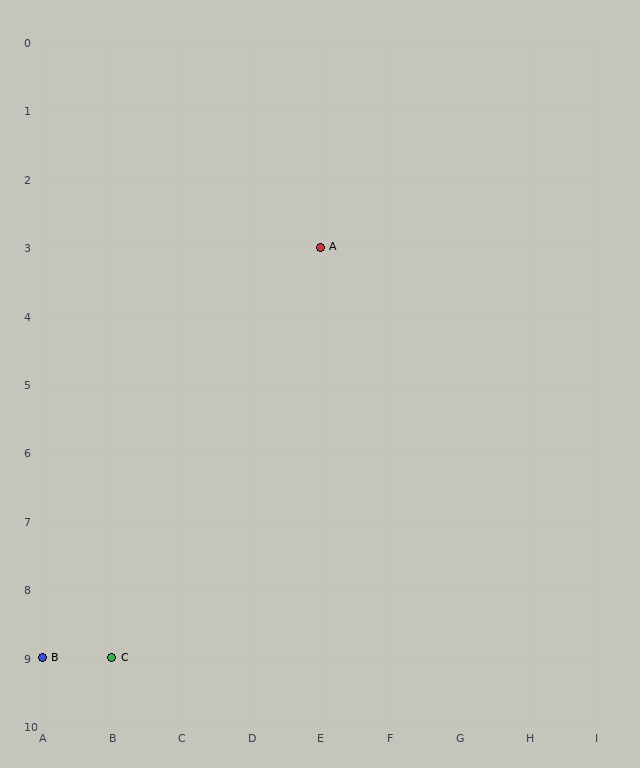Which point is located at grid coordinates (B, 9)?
Point C is at (B, 9).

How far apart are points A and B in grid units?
Points A and B are 4 columns and 6 rows apart (about 7.2 grid units diagonally).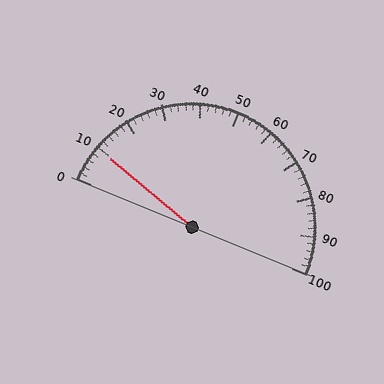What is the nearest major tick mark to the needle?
The nearest major tick mark is 10.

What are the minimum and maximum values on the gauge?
The gauge ranges from 0 to 100.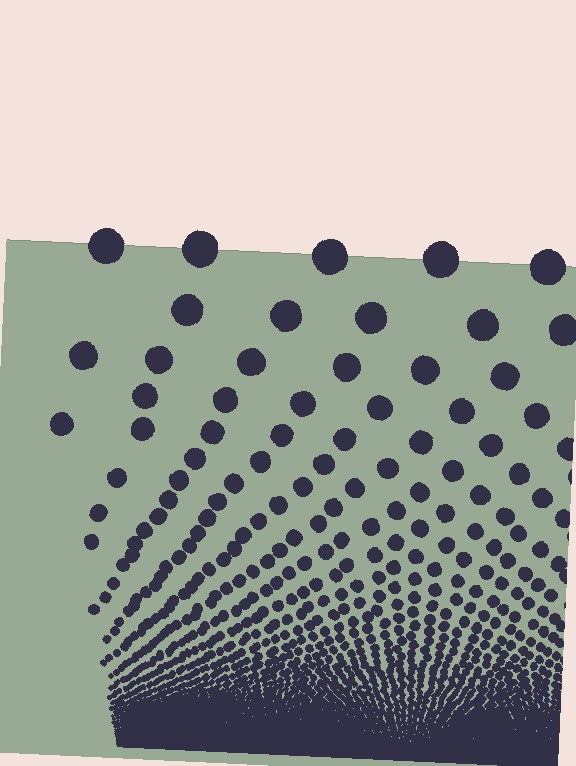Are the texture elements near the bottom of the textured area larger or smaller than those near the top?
Smaller. The gradient is inverted — elements near the bottom are smaller and denser.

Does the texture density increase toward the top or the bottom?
Density increases toward the bottom.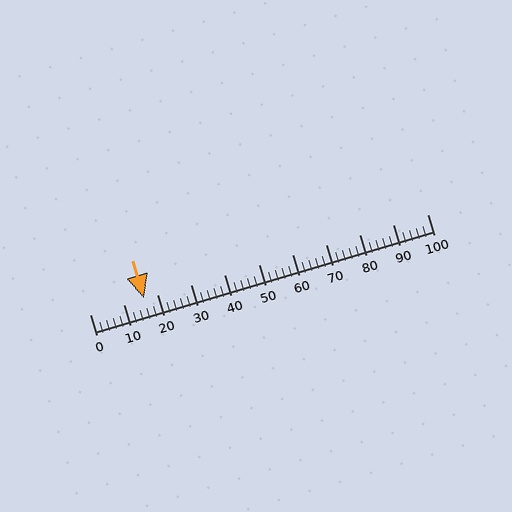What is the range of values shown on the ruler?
The ruler shows values from 0 to 100.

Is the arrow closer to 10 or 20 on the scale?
The arrow is closer to 20.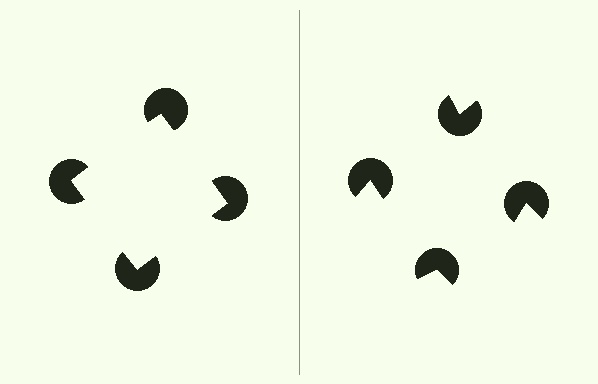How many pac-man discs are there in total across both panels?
8 — 4 on each side.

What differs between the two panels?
The pac-man discs are positioned identically on both sides; only the wedge orientations differ. On the left they align to a square; on the right they are misaligned.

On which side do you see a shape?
An illusory square appears on the left side. On the right side the wedge cuts are rotated, so no coherent shape forms.